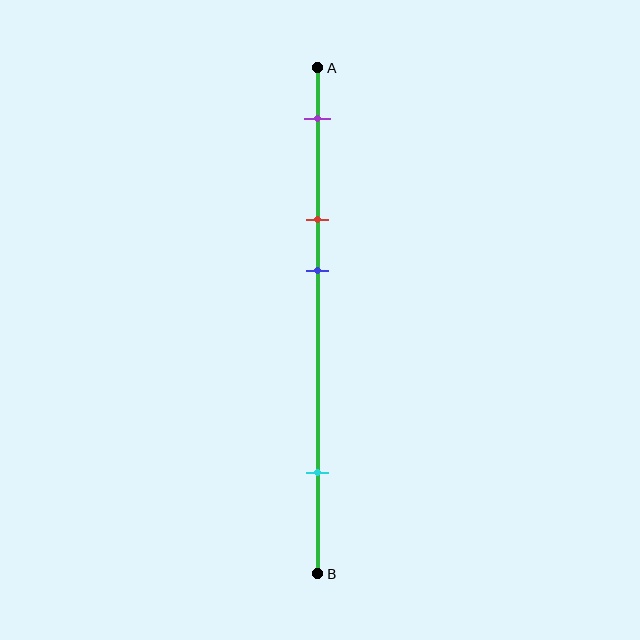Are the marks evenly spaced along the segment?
No, the marks are not evenly spaced.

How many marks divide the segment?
There are 4 marks dividing the segment.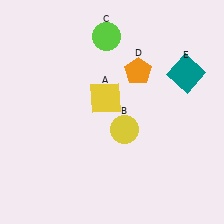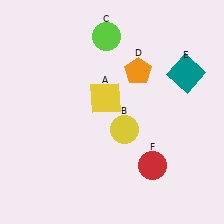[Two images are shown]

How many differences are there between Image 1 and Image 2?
There is 1 difference between the two images.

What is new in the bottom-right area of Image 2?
A red circle (F) was added in the bottom-right area of Image 2.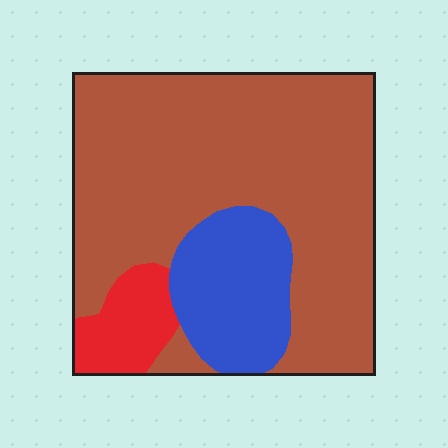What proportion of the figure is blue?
Blue takes up about one fifth (1/5) of the figure.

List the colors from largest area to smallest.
From largest to smallest: brown, blue, red.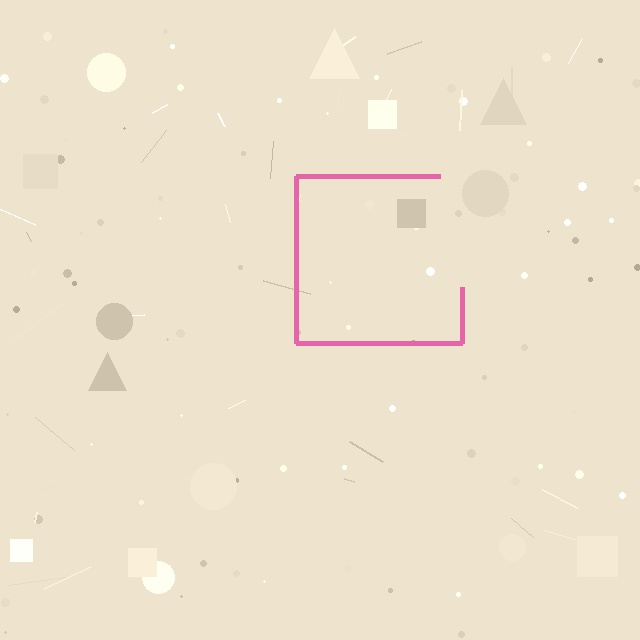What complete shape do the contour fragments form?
The contour fragments form a square.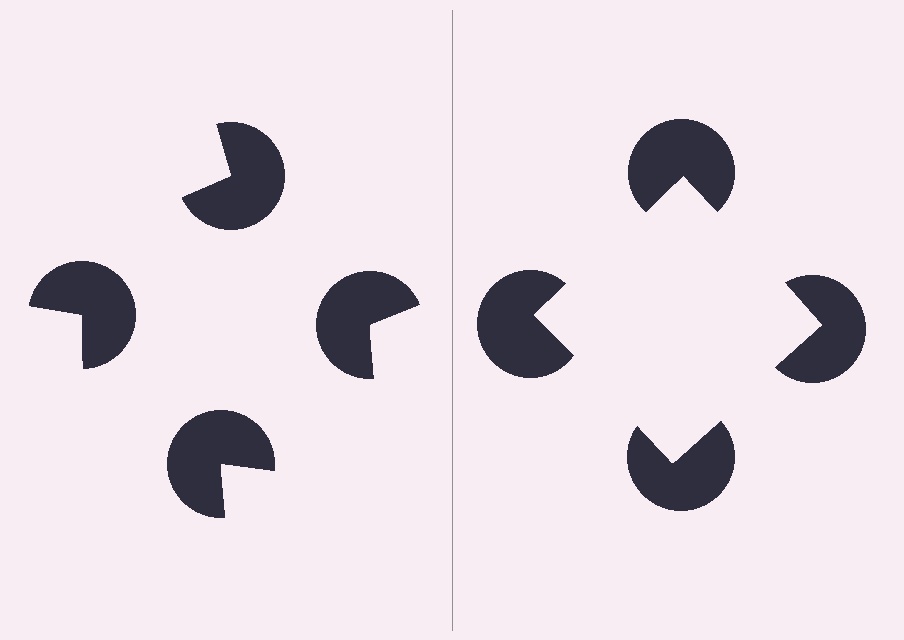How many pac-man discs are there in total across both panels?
8 — 4 on each side.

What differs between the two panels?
The pac-man discs are positioned identically on both sides; only the wedge orientations differ. On the right they align to a square; on the left they are misaligned.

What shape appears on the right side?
An illusory square.